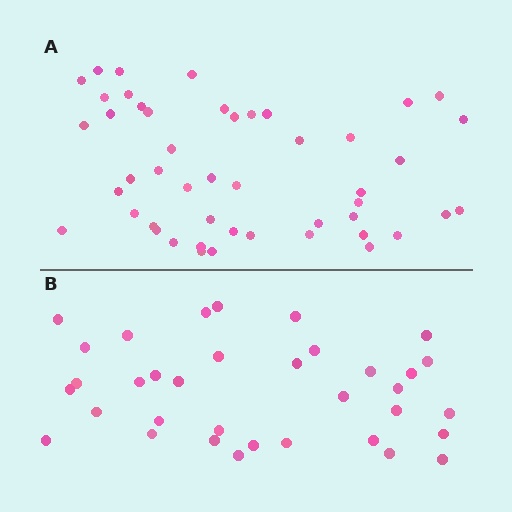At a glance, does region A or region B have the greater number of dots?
Region A (the top region) has more dots.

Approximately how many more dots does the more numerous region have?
Region A has approximately 15 more dots than region B.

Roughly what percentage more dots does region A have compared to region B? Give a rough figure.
About 35% more.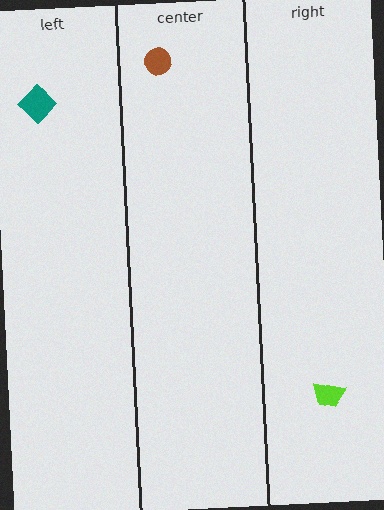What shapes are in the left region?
The teal diamond.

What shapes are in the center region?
The brown circle.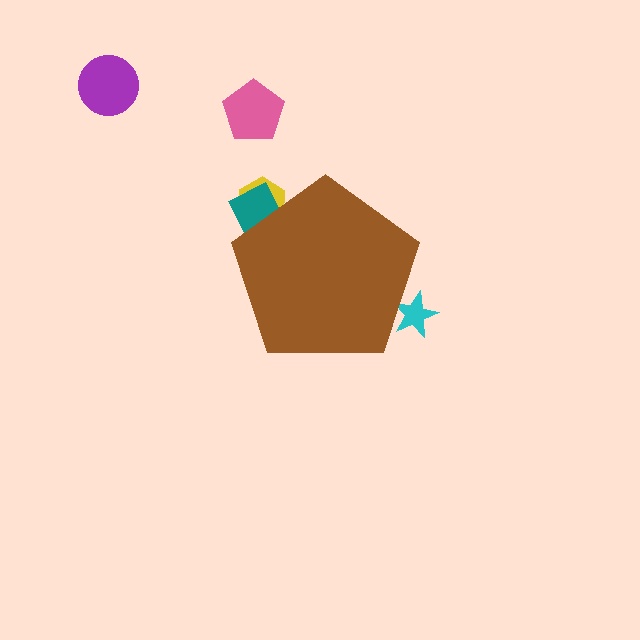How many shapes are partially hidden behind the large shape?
3 shapes are partially hidden.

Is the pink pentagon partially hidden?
No, the pink pentagon is fully visible.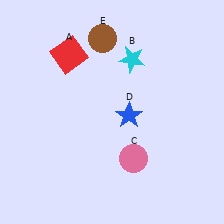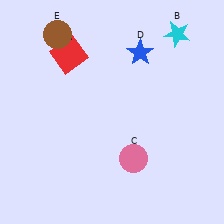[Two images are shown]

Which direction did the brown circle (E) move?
The brown circle (E) moved left.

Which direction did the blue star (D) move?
The blue star (D) moved up.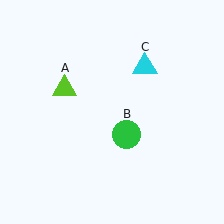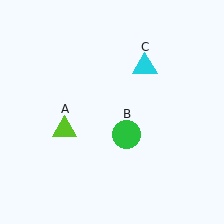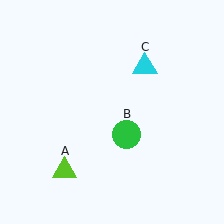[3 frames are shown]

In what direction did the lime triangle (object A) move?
The lime triangle (object A) moved down.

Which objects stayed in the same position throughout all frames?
Green circle (object B) and cyan triangle (object C) remained stationary.